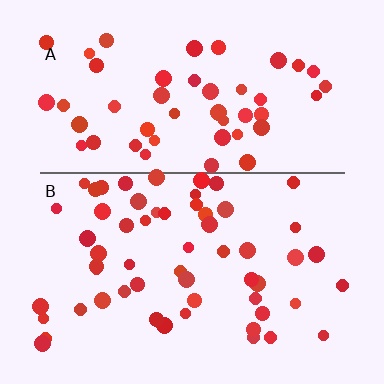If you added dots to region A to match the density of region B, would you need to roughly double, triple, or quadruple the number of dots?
Approximately double.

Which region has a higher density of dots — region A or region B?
B (the bottom).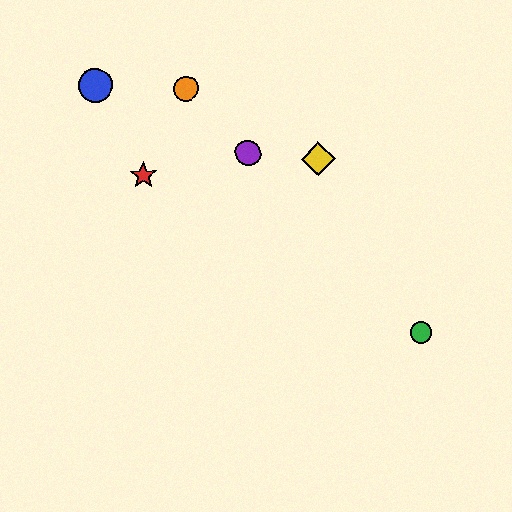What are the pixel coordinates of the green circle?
The green circle is at (421, 333).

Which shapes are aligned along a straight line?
The green circle, the purple circle, the orange circle are aligned along a straight line.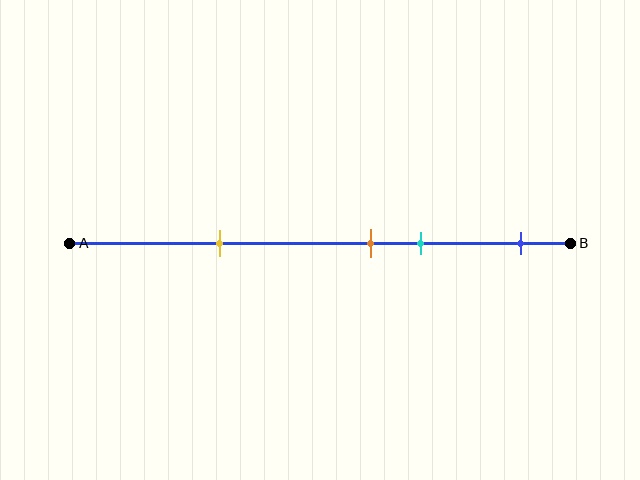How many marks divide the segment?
There are 4 marks dividing the segment.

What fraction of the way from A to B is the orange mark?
The orange mark is approximately 60% (0.6) of the way from A to B.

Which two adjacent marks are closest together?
The orange and cyan marks are the closest adjacent pair.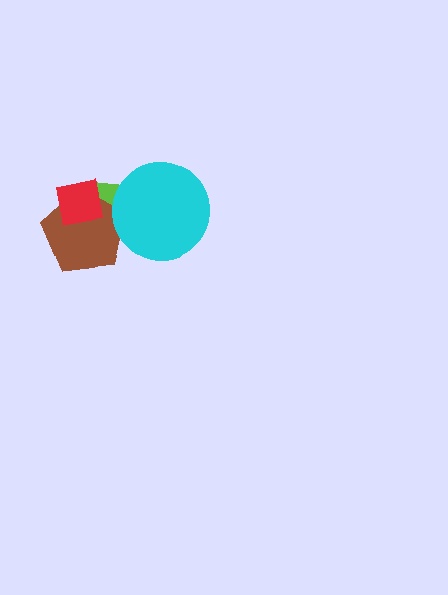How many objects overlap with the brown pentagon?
3 objects overlap with the brown pentagon.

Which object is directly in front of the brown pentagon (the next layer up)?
The cyan circle is directly in front of the brown pentagon.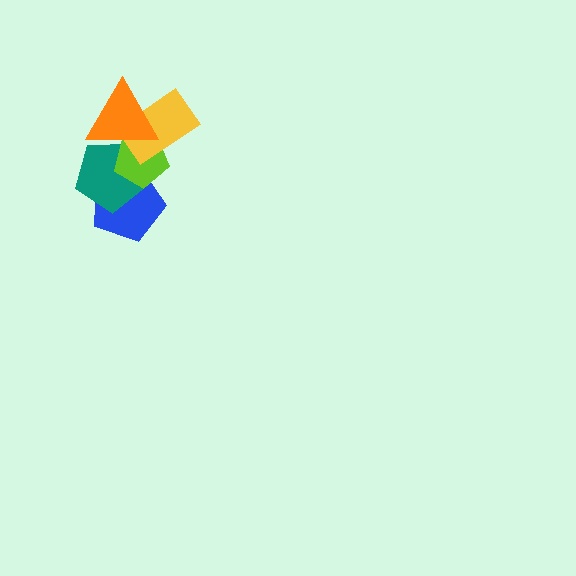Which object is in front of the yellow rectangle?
The orange triangle is in front of the yellow rectangle.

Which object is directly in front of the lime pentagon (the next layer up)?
The yellow rectangle is directly in front of the lime pentagon.